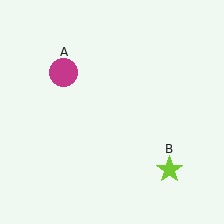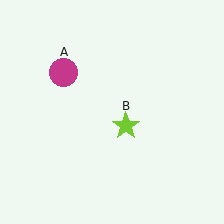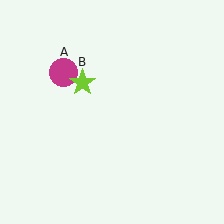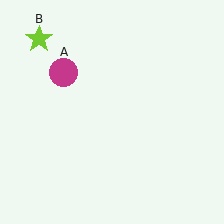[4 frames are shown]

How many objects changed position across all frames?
1 object changed position: lime star (object B).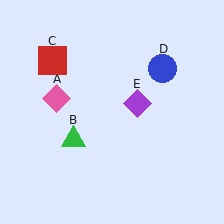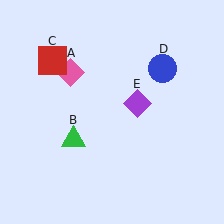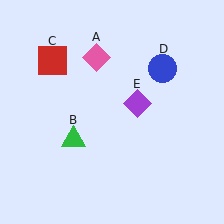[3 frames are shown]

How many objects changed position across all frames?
1 object changed position: pink diamond (object A).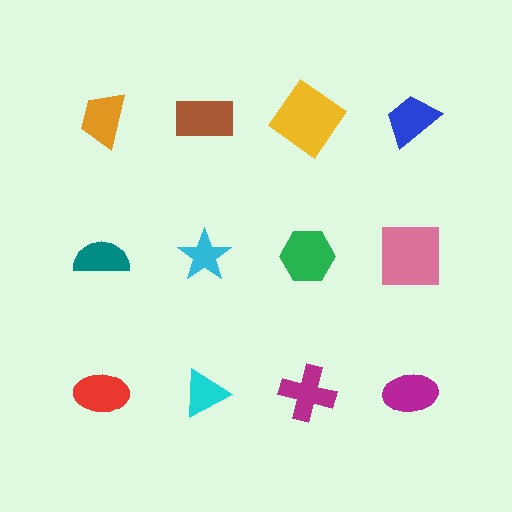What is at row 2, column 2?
A cyan star.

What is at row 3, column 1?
A red ellipse.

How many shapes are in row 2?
4 shapes.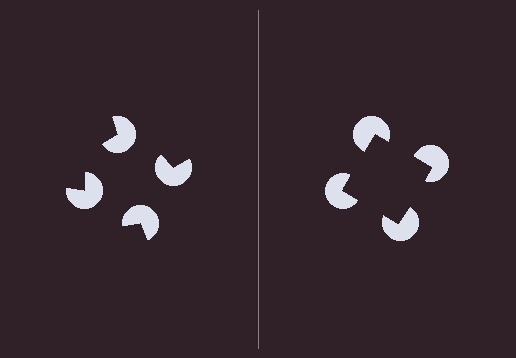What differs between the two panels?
The pac-man discs are positioned identically on both sides; only the wedge orientations differ. On the right they align to a square; on the left they are misaligned.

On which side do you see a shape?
An illusory square appears on the right side. On the left side the wedge cuts are rotated, so no coherent shape forms.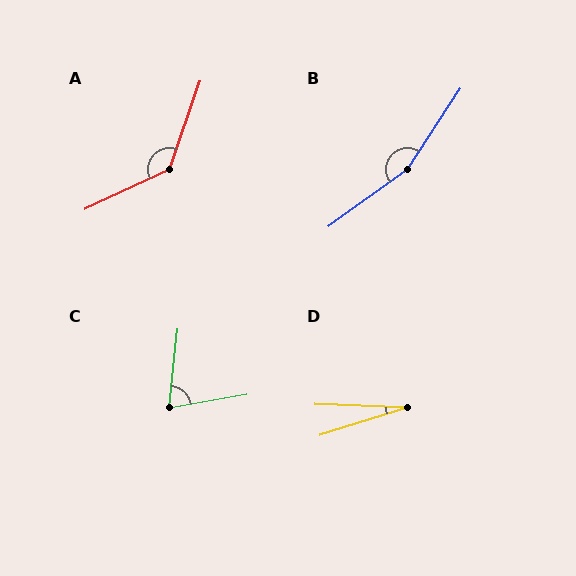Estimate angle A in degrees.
Approximately 134 degrees.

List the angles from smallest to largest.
D (19°), C (73°), A (134°), B (159°).